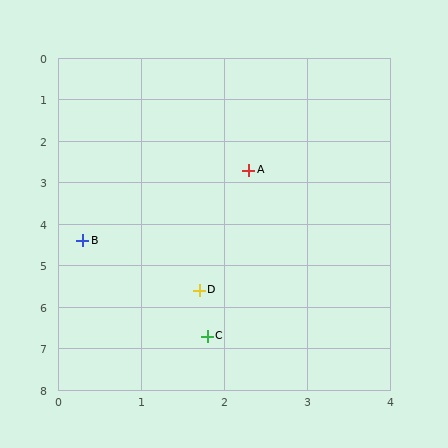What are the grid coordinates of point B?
Point B is at approximately (0.3, 4.4).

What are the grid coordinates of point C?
Point C is at approximately (1.8, 6.7).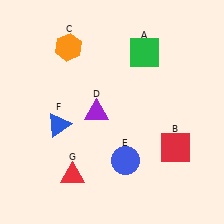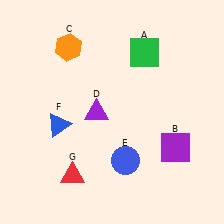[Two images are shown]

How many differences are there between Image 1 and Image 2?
There is 1 difference between the two images.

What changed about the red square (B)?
In Image 1, B is red. In Image 2, it changed to purple.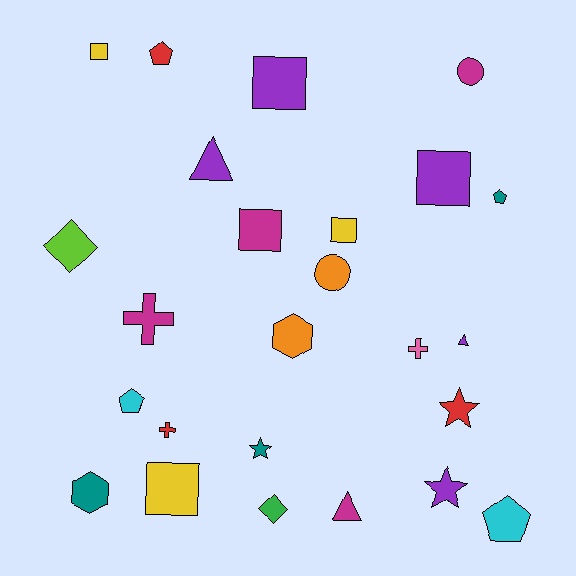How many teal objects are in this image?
There are 3 teal objects.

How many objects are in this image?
There are 25 objects.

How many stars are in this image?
There are 3 stars.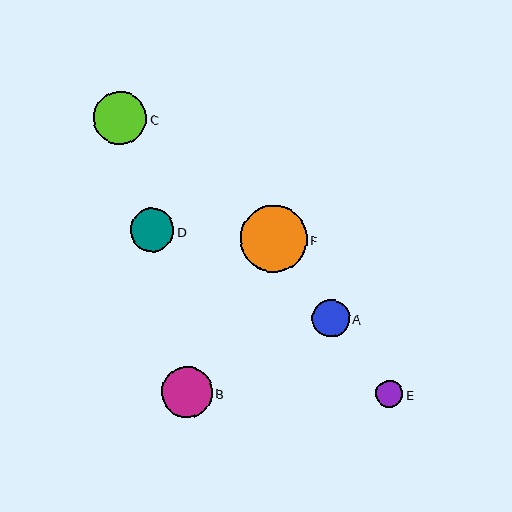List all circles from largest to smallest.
From largest to smallest: F, C, B, D, A, E.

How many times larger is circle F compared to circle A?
Circle F is approximately 1.8 times the size of circle A.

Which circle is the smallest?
Circle E is the smallest with a size of approximately 28 pixels.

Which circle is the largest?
Circle F is the largest with a size of approximately 67 pixels.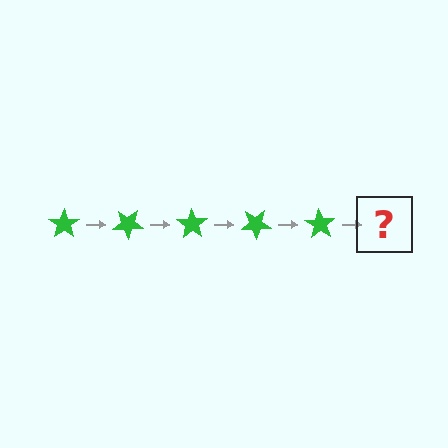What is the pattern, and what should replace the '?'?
The pattern is that the star rotates 35 degrees each step. The '?' should be a green star rotated 175 degrees.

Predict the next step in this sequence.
The next step is a green star rotated 175 degrees.